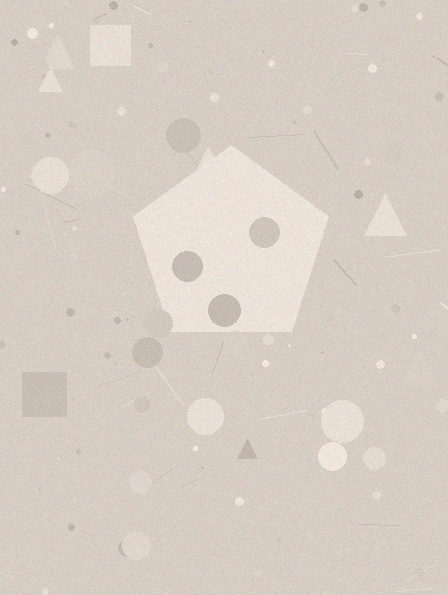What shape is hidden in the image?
A pentagon is hidden in the image.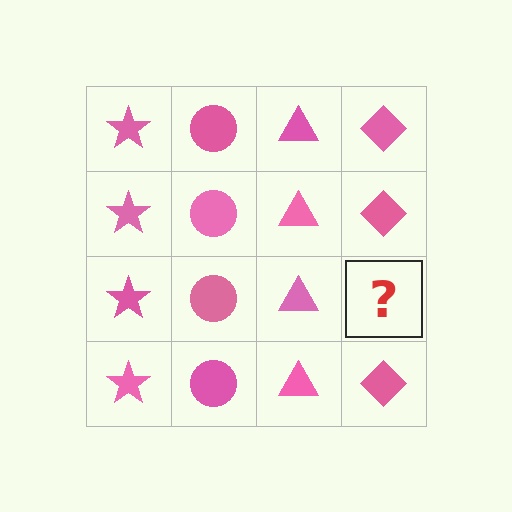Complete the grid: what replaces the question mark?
The question mark should be replaced with a pink diamond.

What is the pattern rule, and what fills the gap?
The rule is that each column has a consistent shape. The gap should be filled with a pink diamond.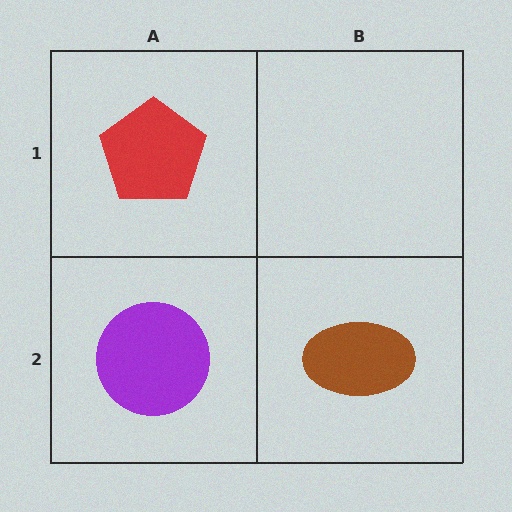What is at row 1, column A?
A red pentagon.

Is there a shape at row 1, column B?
No, that cell is empty.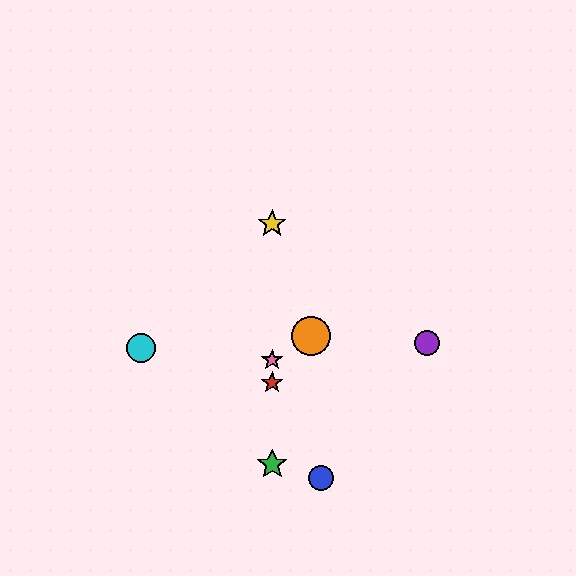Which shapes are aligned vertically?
The red star, the green star, the yellow star, the pink star are aligned vertically.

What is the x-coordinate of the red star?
The red star is at x≈272.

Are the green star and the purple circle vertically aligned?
No, the green star is at x≈272 and the purple circle is at x≈427.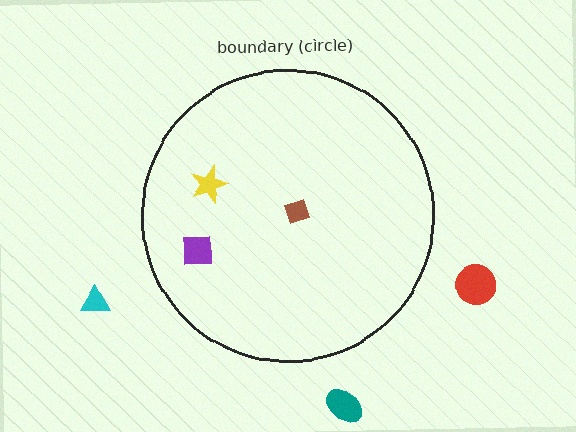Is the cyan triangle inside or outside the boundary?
Outside.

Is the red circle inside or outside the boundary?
Outside.